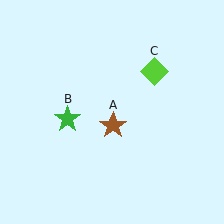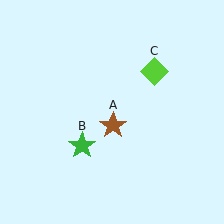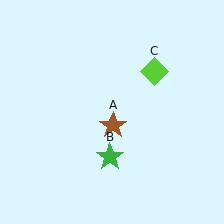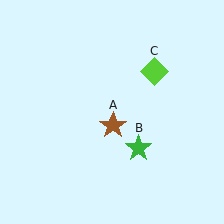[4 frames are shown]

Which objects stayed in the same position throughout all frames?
Brown star (object A) and lime diamond (object C) remained stationary.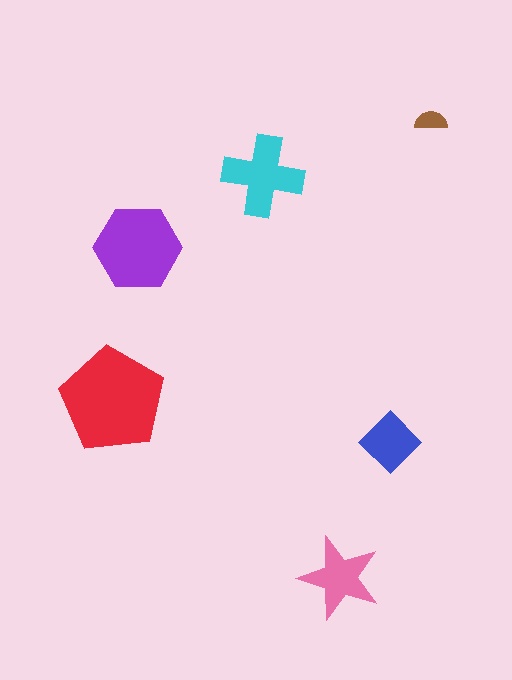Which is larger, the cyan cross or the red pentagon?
The red pentagon.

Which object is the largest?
The red pentagon.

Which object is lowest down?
The pink star is bottommost.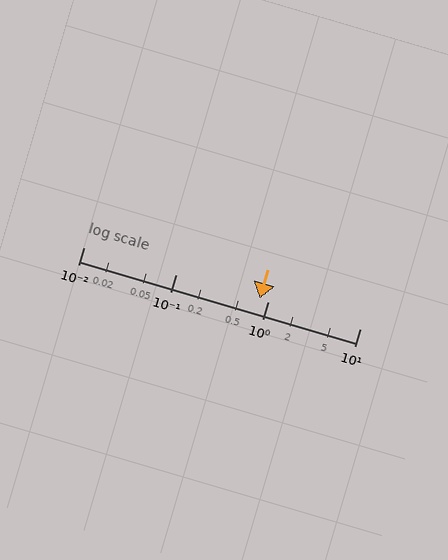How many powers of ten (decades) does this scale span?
The scale spans 3 decades, from 0.01 to 10.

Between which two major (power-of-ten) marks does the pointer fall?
The pointer is between 0.1 and 1.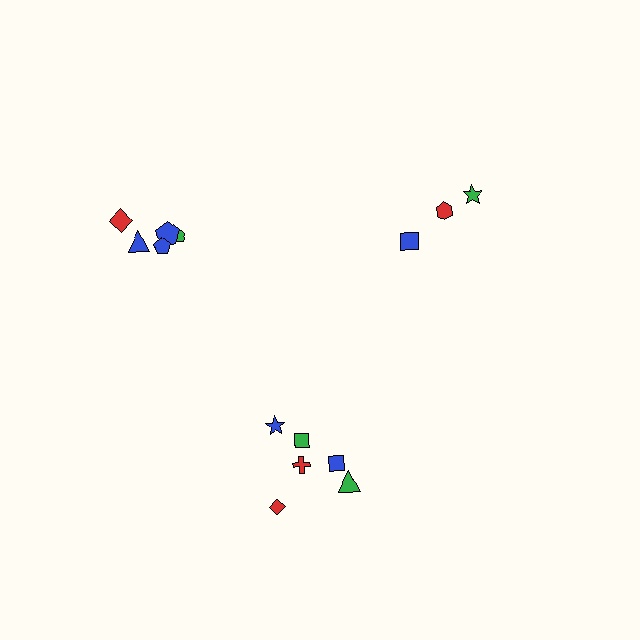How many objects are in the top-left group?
There are 5 objects.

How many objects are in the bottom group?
There are 6 objects.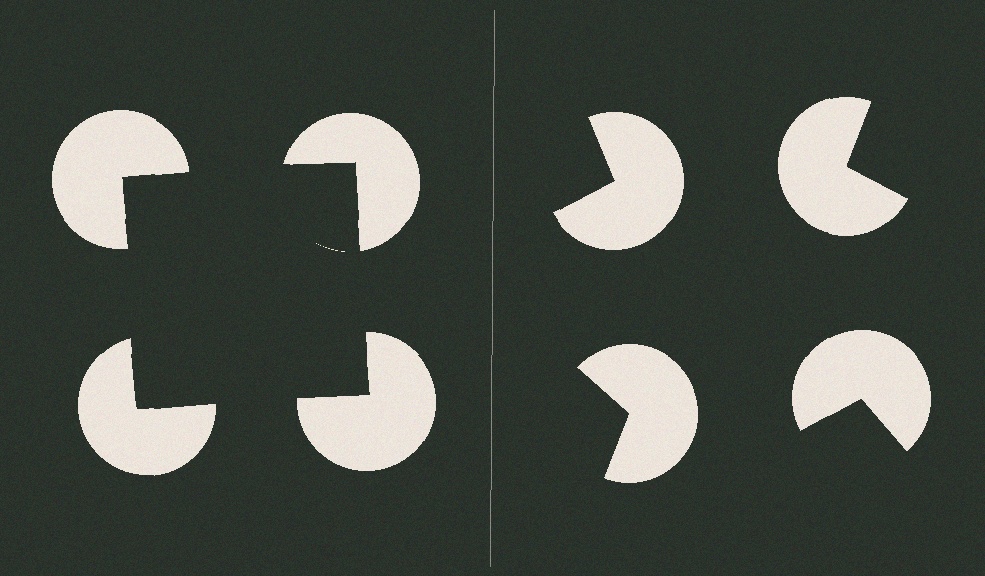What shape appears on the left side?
An illusory square.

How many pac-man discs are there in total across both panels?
8 — 4 on each side.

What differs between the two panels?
The pac-man discs are positioned identically on both sides; only the wedge orientations differ. On the left they align to a square; on the right they are misaligned.